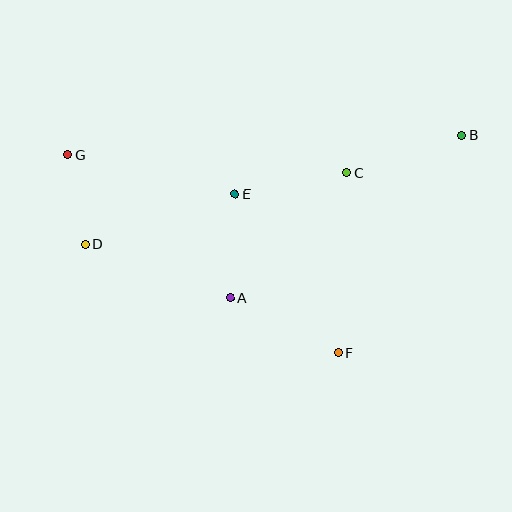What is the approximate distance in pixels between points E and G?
The distance between E and G is approximately 172 pixels.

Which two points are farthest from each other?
Points B and G are farthest from each other.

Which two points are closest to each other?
Points D and G are closest to each other.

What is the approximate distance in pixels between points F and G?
The distance between F and G is approximately 335 pixels.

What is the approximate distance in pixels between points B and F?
The distance between B and F is approximately 250 pixels.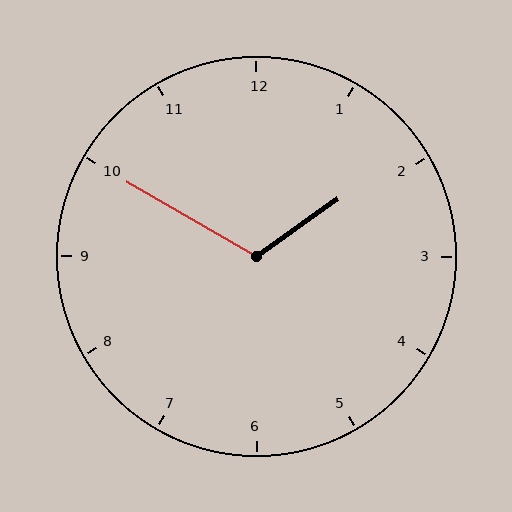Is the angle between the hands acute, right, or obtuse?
It is obtuse.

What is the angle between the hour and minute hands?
Approximately 115 degrees.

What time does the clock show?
1:50.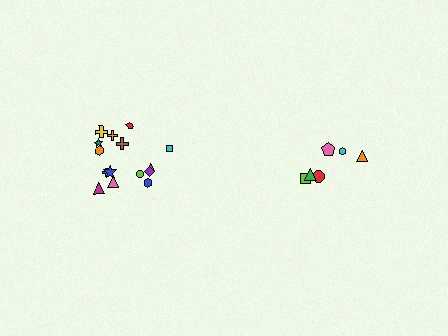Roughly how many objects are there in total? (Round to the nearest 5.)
Roughly 20 objects in total.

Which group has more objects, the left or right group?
The left group.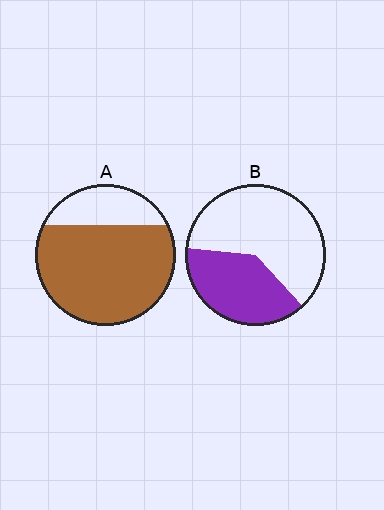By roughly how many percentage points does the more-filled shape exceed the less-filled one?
By roughly 40 percentage points (A over B).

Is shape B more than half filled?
No.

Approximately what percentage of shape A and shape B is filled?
A is approximately 75% and B is approximately 40%.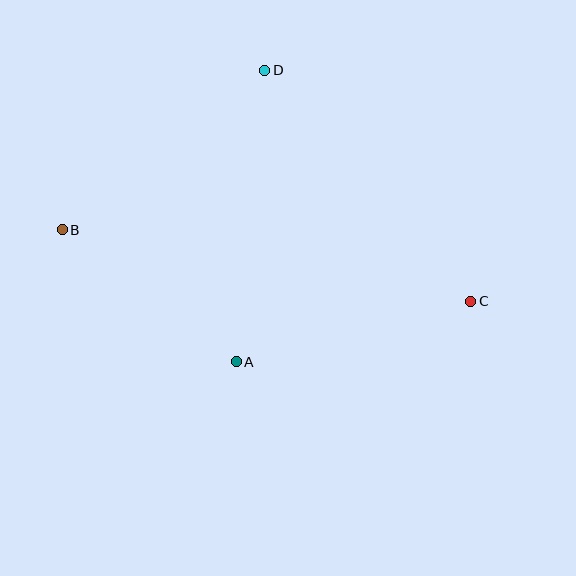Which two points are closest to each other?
Points A and B are closest to each other.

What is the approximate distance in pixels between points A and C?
The distance between A and C is approximately 242 pixels.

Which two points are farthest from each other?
Points B and C are farthest from each other.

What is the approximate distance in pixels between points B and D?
The distance between B and D is approximately 257 pixels.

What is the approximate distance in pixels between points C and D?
The distance between C and D is approximately 309 pixels.